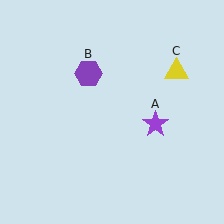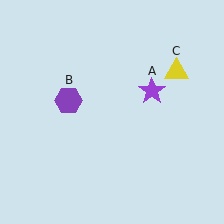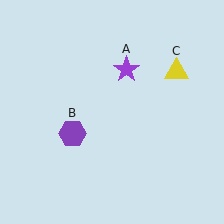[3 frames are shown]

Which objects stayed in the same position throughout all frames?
Yellow triangle (object C) remained stationary.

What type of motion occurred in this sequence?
The purple star (object A), purple hexagon (object B) rotated counterclockwise around the center of the scene.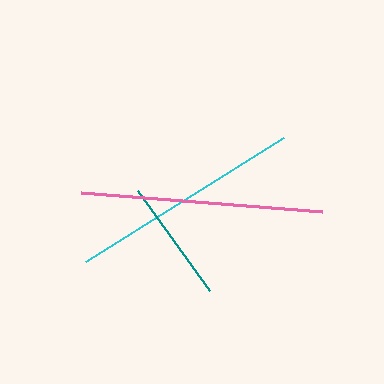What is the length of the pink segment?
The pink segment is approximately 241 pixels long.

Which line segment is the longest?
The pink line is the longest at approximately 241 pixels.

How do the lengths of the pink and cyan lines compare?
The pink and cyan lines are approximately the same length.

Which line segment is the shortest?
The teal line is the shortest at approximately 123 pixels.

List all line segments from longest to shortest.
From longest to shortest: pink, cyan, teal.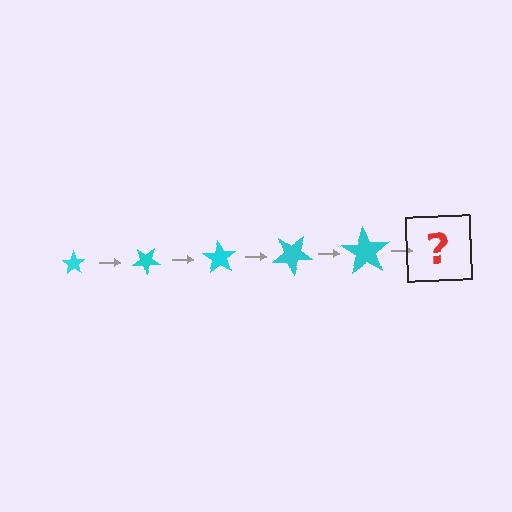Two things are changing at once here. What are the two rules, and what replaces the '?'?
The two rules are that the star grows larger each step and it rotates 35 degrees each step. The '?' should be a star, larger than the previous one and rotated 175 degrees from the start.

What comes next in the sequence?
The next element should be a star, larger than the previous one and rotated 175 degrees from the start.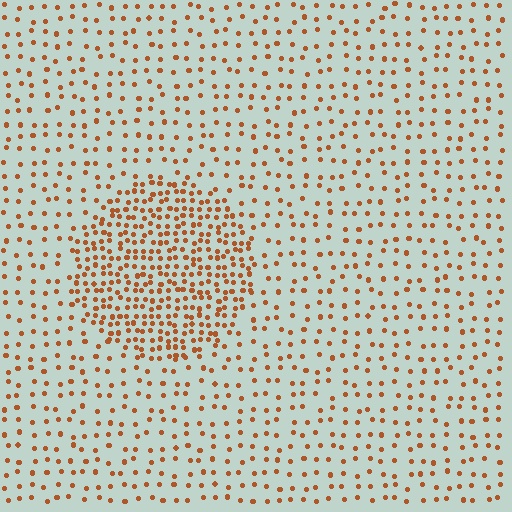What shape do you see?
I see a circle.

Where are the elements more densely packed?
The elements are more densely packed inside the circle boundary.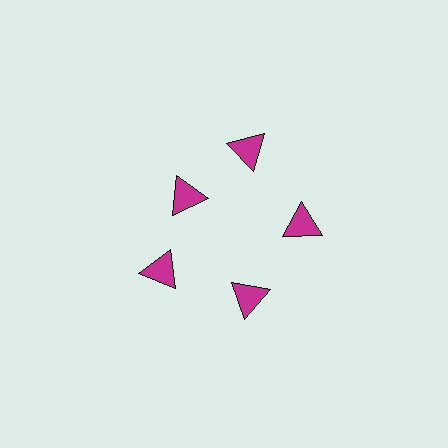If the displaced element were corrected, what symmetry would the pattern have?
It would have 5-fold rotational symmetry — the pattern would map onto itself every 72 degrees.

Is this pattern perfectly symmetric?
No. The 5 magenta triangles are arranged in a ring, but one element near the 10 o'clock position is pulled inward toward the center, breaking the 5-fold rotational symmetry.